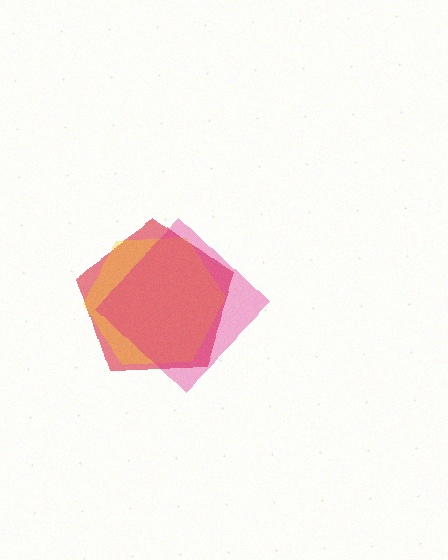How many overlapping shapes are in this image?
There are 3 overlapping shapes in the image.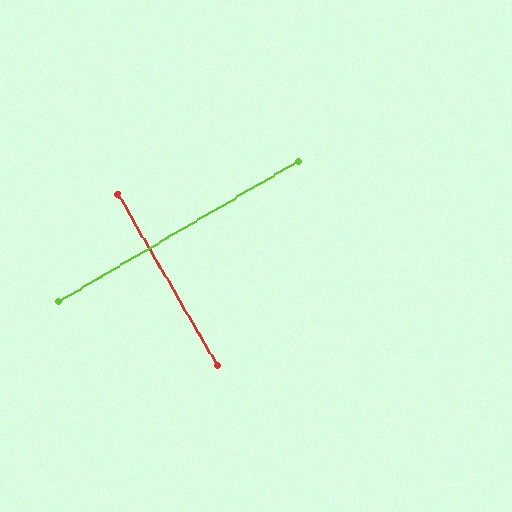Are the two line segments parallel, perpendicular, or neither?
Perpendicular — they meet at approximately 90°.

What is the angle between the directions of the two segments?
Approximately 90 degrees.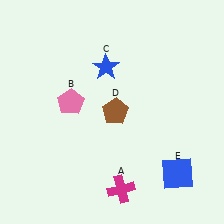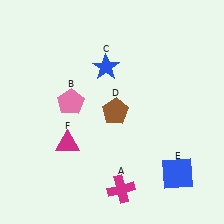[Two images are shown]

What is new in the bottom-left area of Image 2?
A magenta triangle (F) was added in the bottom-left area of Image 2.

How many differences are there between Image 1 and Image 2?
There is 1 difference between the two images.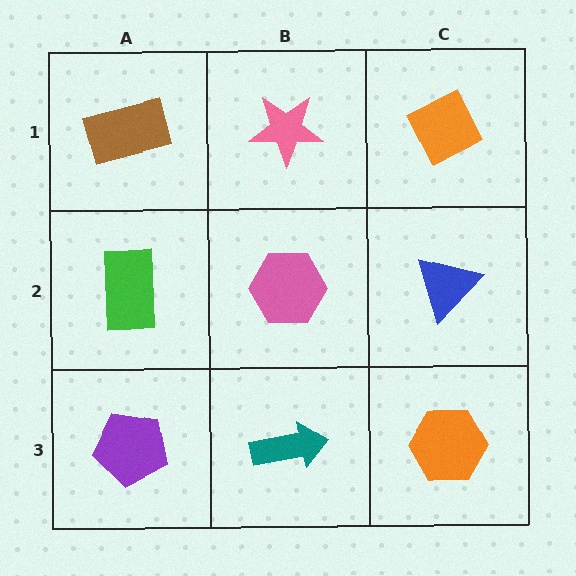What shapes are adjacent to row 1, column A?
A green rectangle (row 2, column A), a pink star (row 1, column B).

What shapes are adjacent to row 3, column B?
A pink hexagon (row 2, column B), a purple pentagon (row 3, column A), an orange hexagon (row 3, column C).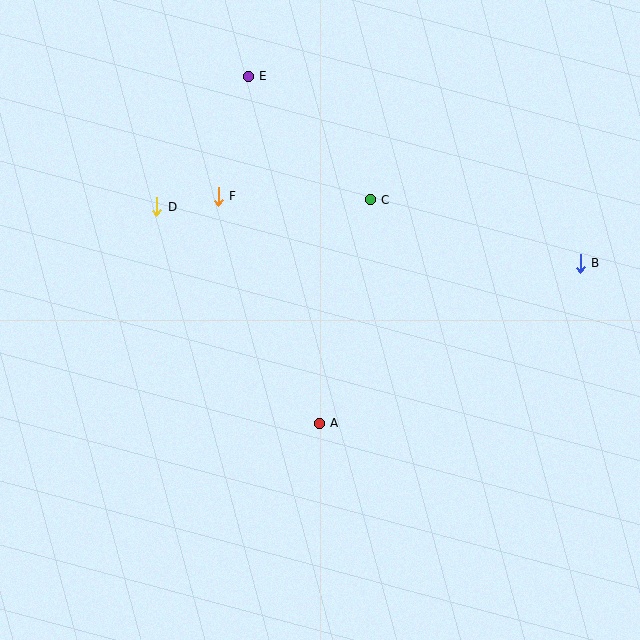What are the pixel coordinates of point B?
Point B is at (580, 263).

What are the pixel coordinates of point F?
Point F is at (218, 196).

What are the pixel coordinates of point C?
Point C is at (370, 200).